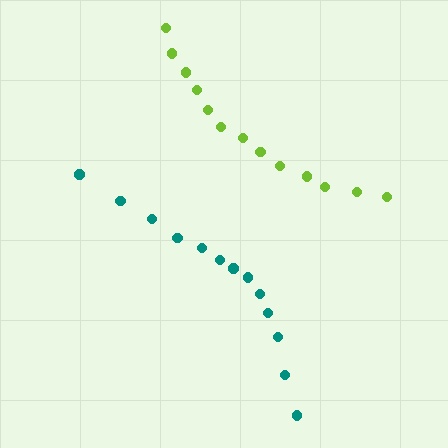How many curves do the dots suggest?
There are 2 distinct paths.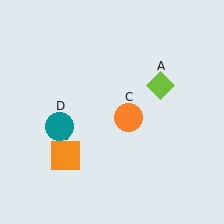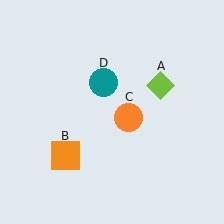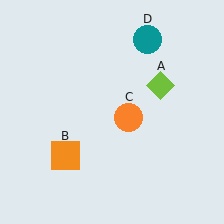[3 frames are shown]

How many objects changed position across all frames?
1 object changed position: teal circle (object D).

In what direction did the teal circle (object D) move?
The teal circle (object D) moved up and to the right.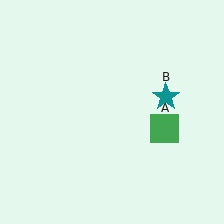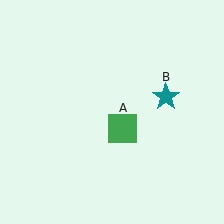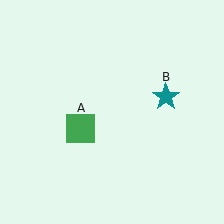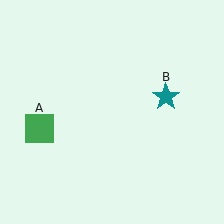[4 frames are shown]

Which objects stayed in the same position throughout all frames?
Teal star (object B) remained stationary.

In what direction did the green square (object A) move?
The green square (object A) moved left.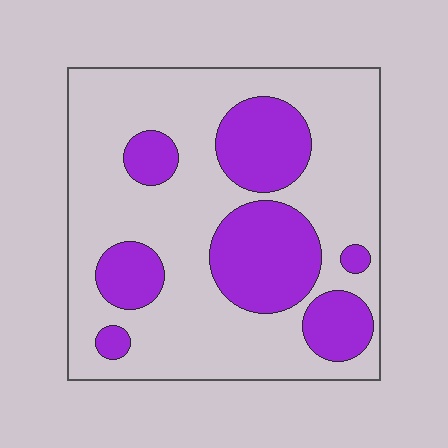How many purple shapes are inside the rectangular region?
7.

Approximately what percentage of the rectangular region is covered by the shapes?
Approximately 30%.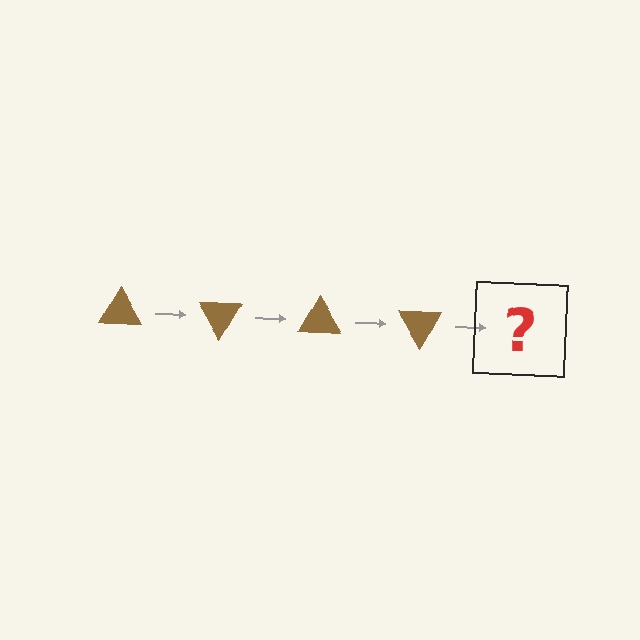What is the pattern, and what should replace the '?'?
The pattern is that the triangle rotates 60 degrees each step. The '?' should be a brown triangle rotated 240 degrees.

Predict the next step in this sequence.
The next step is a brown triangle rotated 240 degrees.